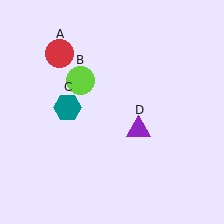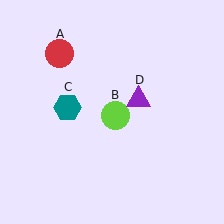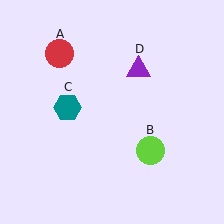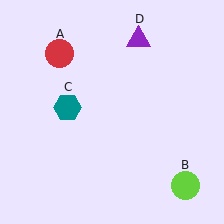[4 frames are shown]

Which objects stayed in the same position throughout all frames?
Red circle (object A) and teal hexagon (object C) remained stationary.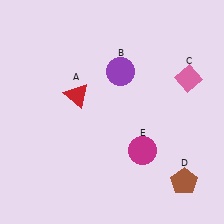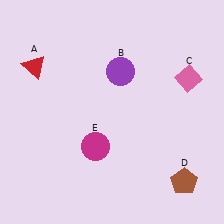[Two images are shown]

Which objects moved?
The objects that moved are: the red triangle (A), the magenta circle (E).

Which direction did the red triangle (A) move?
The red triangle (A) moved left.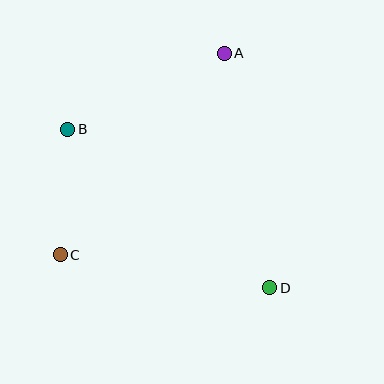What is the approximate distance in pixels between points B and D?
The distance between B and D is approximately 257 pixels.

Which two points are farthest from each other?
Points A and C are farthest from each other.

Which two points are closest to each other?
Points B and C are closest to each other.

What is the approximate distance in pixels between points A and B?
The distance between A and B is approximately 174 pixels.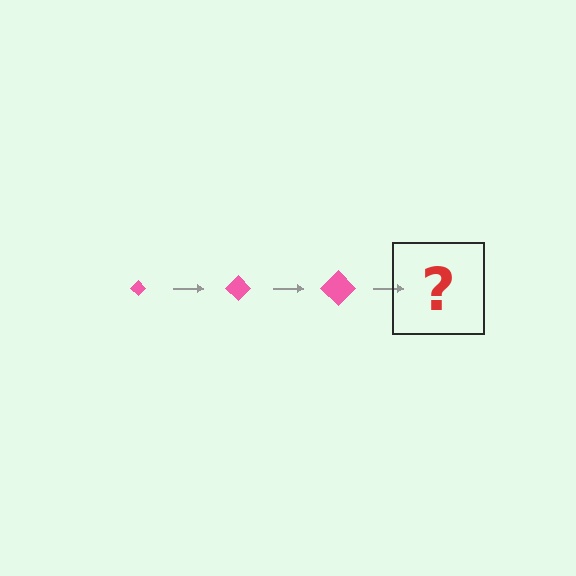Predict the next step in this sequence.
The next step is a pink diamond, larger than the previous one.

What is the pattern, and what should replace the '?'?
The pattern is that the diamond gets progressively larger each step. The '?' should be a pink diamond, larger than the previous one.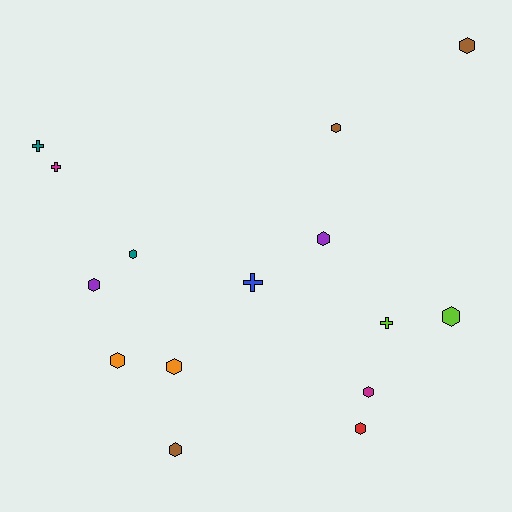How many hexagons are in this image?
There are 11 hexagons.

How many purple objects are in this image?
There are 2 purple objects.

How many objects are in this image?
There are 15 objects.